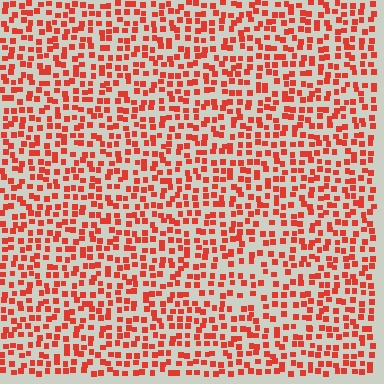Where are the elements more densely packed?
The elements are more densely packed outside the triangle boundary.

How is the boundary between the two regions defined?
The boundary is defined by a change in element density (approximately 1.5x ratio). All elements are the same color, size, and shape.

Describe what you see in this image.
The image contains small red elements arranged at two different densities. A triangle-shaped region is visible where the elements are less densely packed than the surrounding area.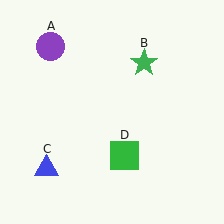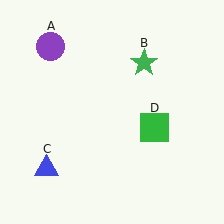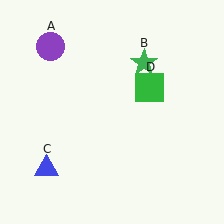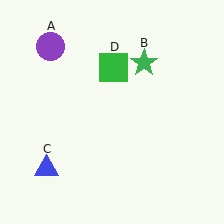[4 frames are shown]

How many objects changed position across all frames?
1 object changed position: green square (object D).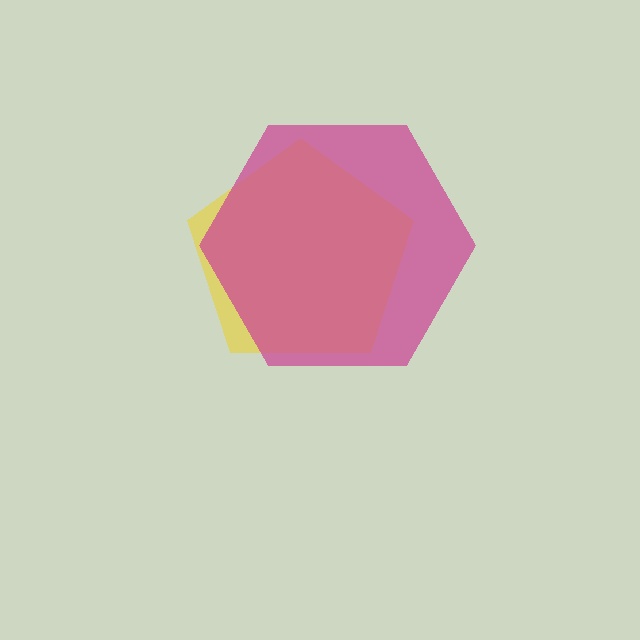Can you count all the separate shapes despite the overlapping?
Yes, there are 2 separate shapes.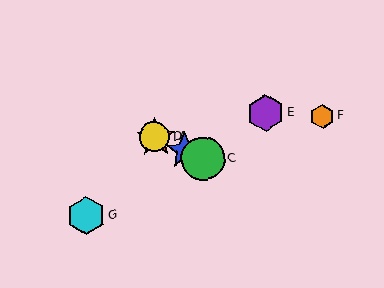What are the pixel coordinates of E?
Object E is at (265, 113).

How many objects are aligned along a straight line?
4 objects (A, B, C, D) are aligned along a straight line.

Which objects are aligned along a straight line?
Objects A, B, C, D are aligned along a straight line.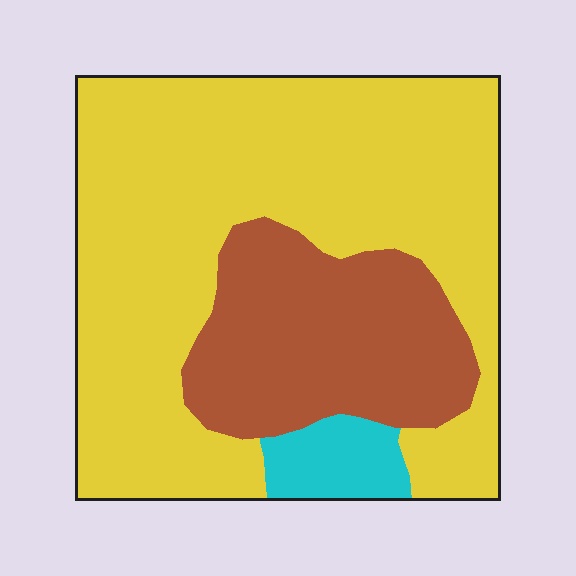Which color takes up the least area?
Cyan, at roughly 5%.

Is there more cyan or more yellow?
Yellow.